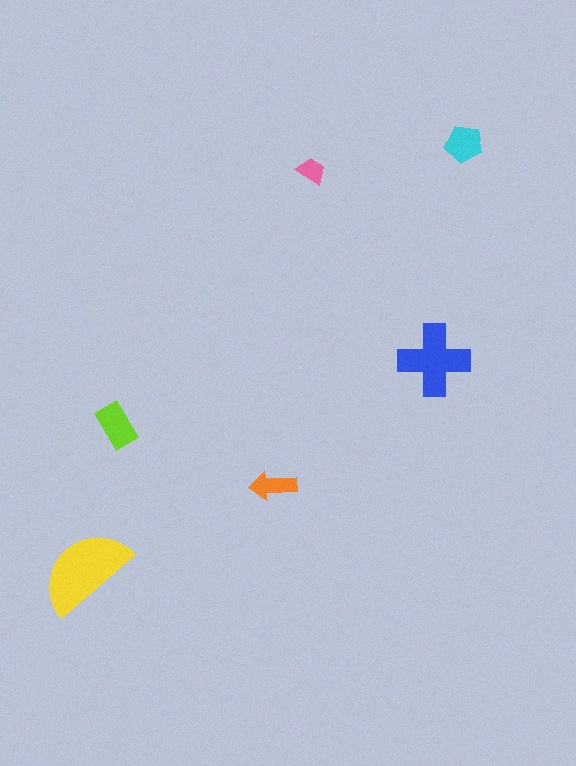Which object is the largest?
The yellow semicircle.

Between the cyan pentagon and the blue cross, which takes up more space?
The blue cross.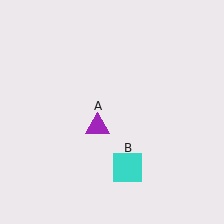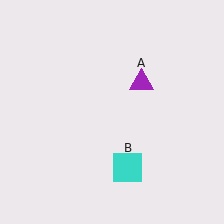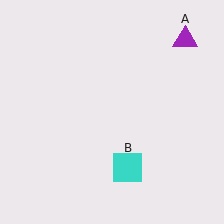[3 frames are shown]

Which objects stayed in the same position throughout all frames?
Cyan square (object B) remained stationary.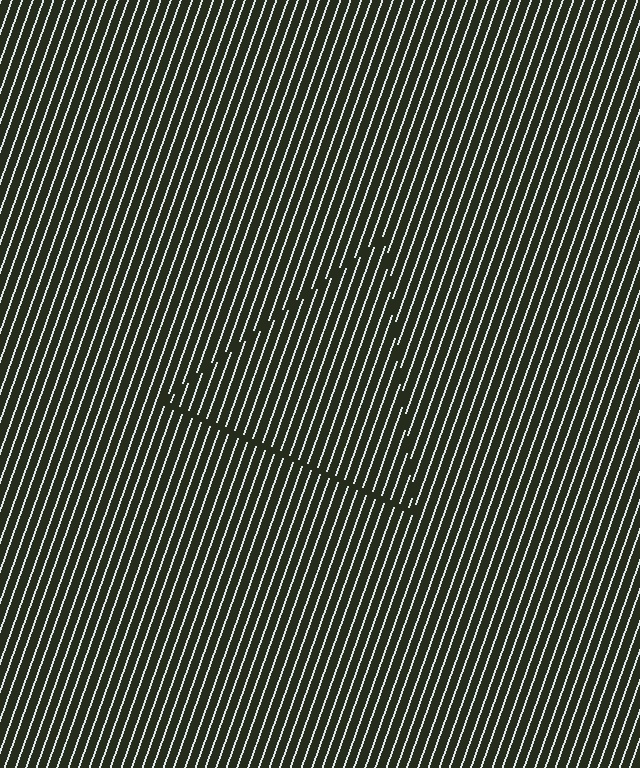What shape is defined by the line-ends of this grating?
An illusory triangle. The interior of the shape contains the same grating, shifted by half a period — the contour is defined by the phase discontinuity where line-ends from the inner and outer gratings abut.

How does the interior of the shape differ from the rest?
The interior of the shape contains the same grating, shifted by half a period — the contour is defined by the phase discontinuity where line-ends from the inner and outer gratings abut.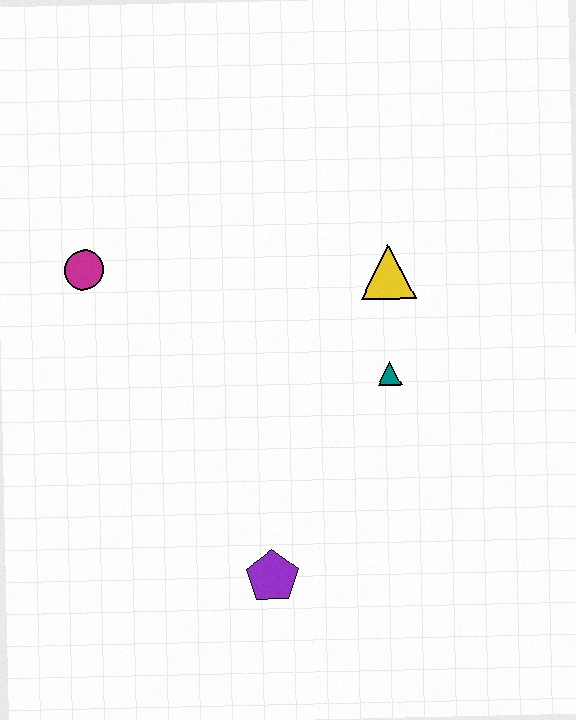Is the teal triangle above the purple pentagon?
Yes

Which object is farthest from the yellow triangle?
The purple pentagon is farthest from the yellow triangle.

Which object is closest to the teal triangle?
The yellow triangle is closest to the teal triangle.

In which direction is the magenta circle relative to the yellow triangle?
The magenta circle is to the left of the yellow triangle.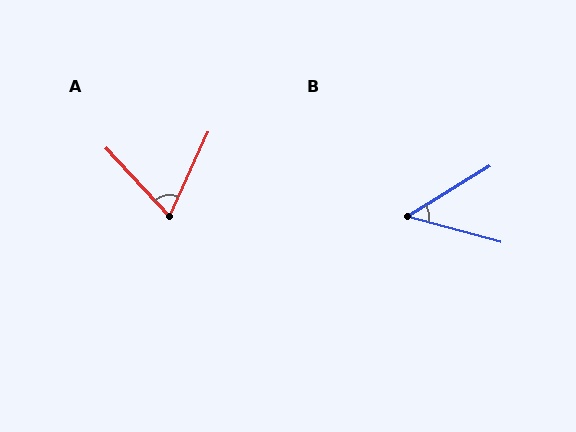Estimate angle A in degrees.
Approximately 67 degrees.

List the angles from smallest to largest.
B (47°), A (67°).